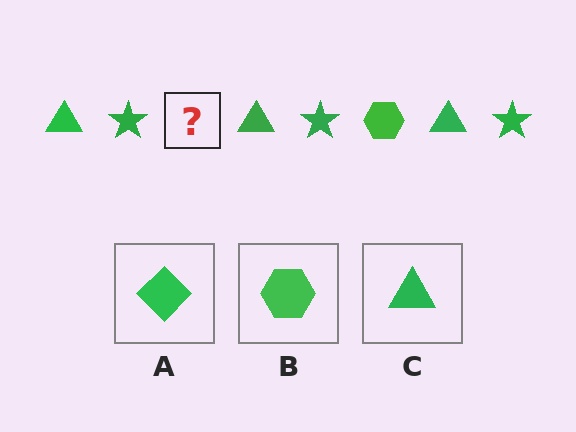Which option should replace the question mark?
Option B.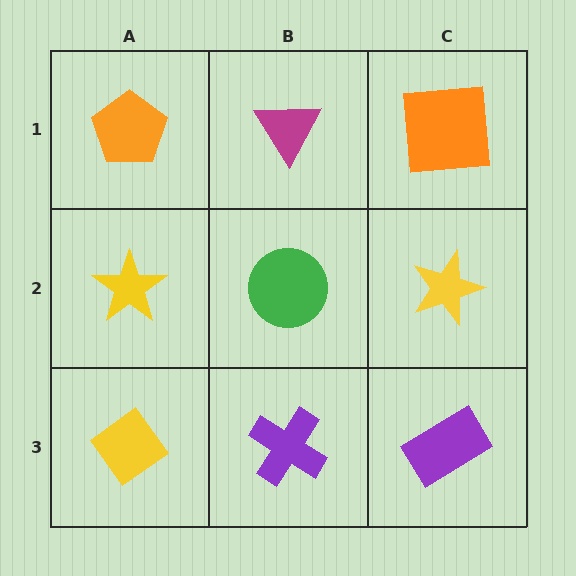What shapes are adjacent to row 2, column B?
A magenta triangle (row 1, column B), a purple cross (row 3, column B), a yellow star (row 2, column A), a yellow star (row 2, column C).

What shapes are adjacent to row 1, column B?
A green circle (row 2, column B), an orange pentagon (row 1, column A), an orange square (row 1, column C).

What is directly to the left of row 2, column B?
A yellow star.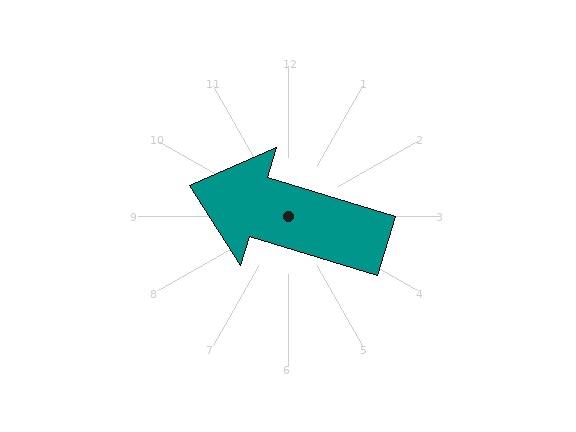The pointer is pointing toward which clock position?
Roughly 10 o'clock.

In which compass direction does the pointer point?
West.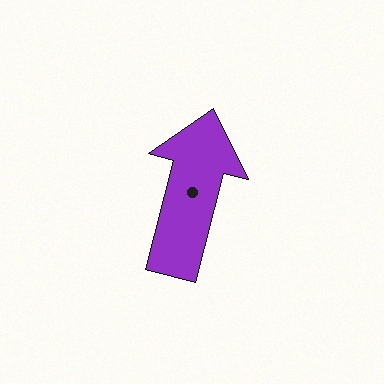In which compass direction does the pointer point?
North.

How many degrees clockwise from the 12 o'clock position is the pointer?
Approximately 14 degrees.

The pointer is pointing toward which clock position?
Roughly 12 o'clock.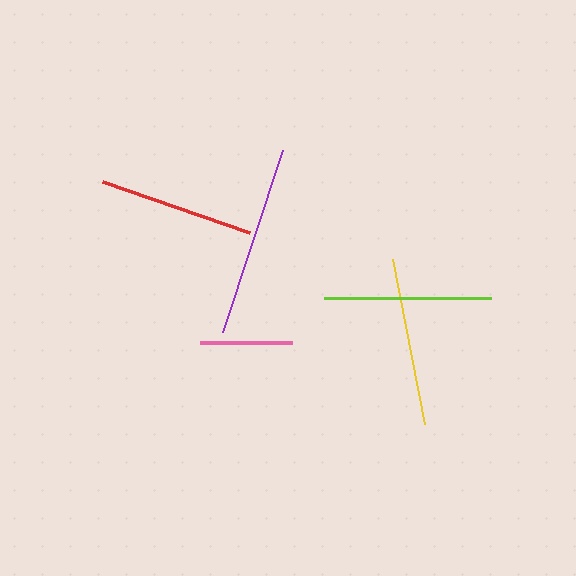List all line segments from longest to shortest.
From longest to shortest: purple, yellow, lime, red, pink.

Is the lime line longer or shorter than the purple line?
The purple line is longer than the lime line.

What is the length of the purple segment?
The purple segment is approximately 192 pixels long.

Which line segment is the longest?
The purple line is the longest at approximately 192 pixels.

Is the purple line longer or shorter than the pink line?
The purple line is longer than the pink line.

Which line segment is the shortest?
The pink line is the shortest at approximately 92 pixels.